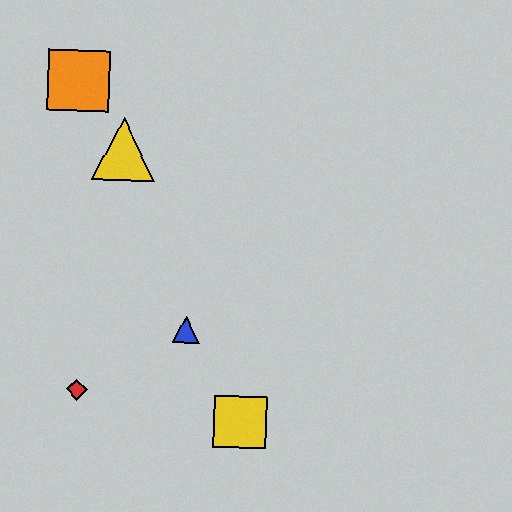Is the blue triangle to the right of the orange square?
Yes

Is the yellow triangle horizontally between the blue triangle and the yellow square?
No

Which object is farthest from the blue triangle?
The orange square is farthest from the blue triangle.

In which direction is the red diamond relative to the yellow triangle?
The red diamond is below the yellow triangle.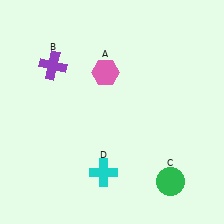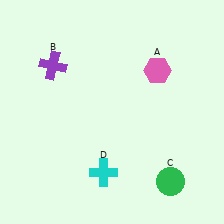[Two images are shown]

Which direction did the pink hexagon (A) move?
The pink hexagon (A) moved right.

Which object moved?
The pink hexagon (A) moved right.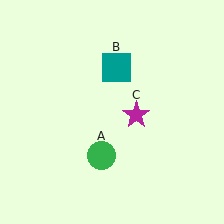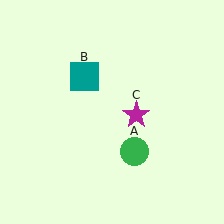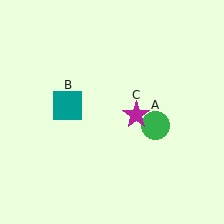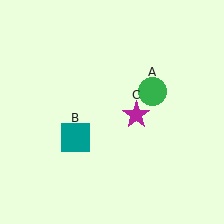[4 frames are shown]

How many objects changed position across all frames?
2 objects changed position: green circle (object A), teal square (object B).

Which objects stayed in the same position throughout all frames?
Magenta star (object C) remained stationary.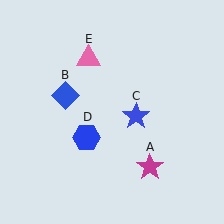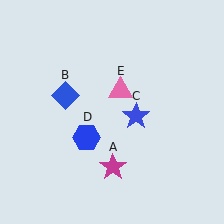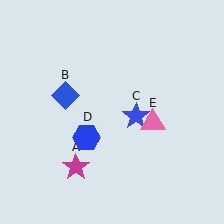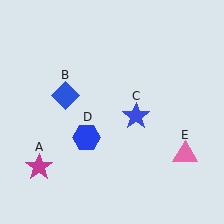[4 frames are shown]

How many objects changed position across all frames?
2 objects changed position: magenta star (object A), pink triangle (object E).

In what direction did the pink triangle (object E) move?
The pink triangle (object E) moved down and to the right.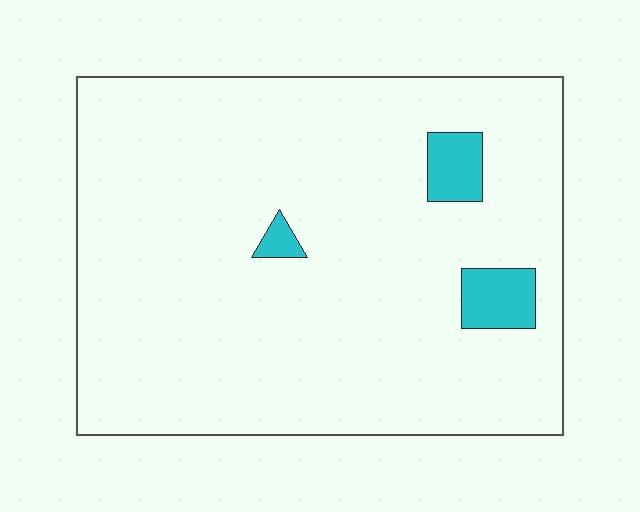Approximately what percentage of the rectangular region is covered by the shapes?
Approximately 5%.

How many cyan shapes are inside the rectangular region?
3.